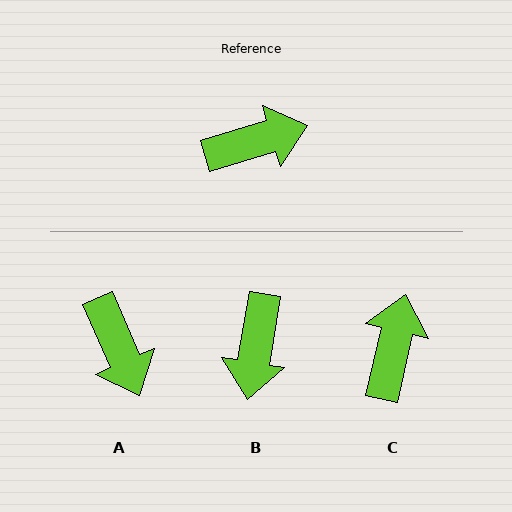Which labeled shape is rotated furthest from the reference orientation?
B, about 116 degrees away.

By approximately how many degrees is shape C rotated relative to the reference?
Approximately 61 degrees counter-clockwise.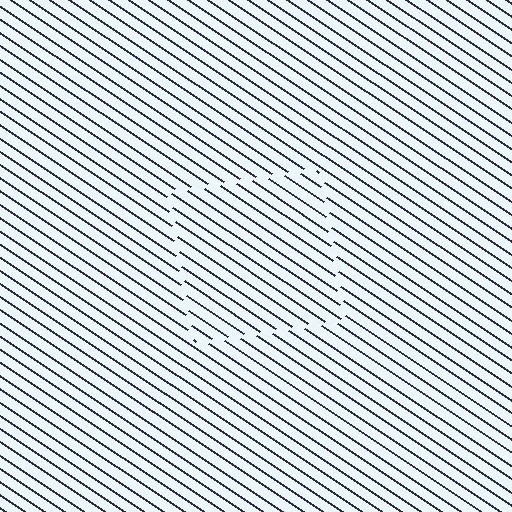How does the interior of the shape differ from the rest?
The interior of the shape contains the same grating, shifted by half a period — the contour is defined by the phase discontinuity where line-ends from the inner and outer gratings abut.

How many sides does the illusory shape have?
4 sides — the line-ends trace a square.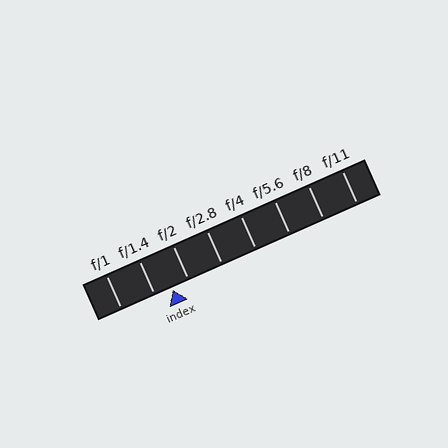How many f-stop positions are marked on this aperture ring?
There are 8 f-stop positions marked.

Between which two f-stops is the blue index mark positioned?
The index mark is between f/1.4 and f/2.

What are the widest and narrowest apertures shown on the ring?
The widest aperture shown is f/1 and the narrowest is f/11.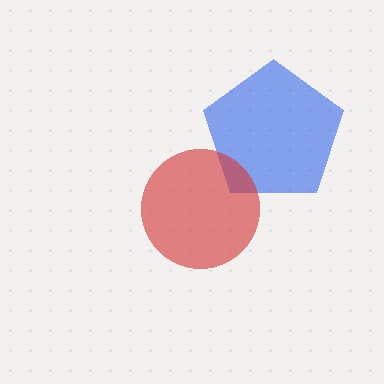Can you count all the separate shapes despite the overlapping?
Yes, there are 2 separate shapes.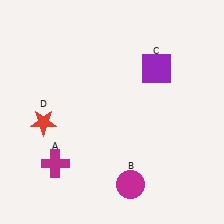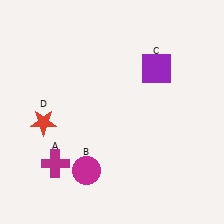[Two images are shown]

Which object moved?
The magenta circle (B) moved left.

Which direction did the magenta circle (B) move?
The magenta circle (B) moved left.